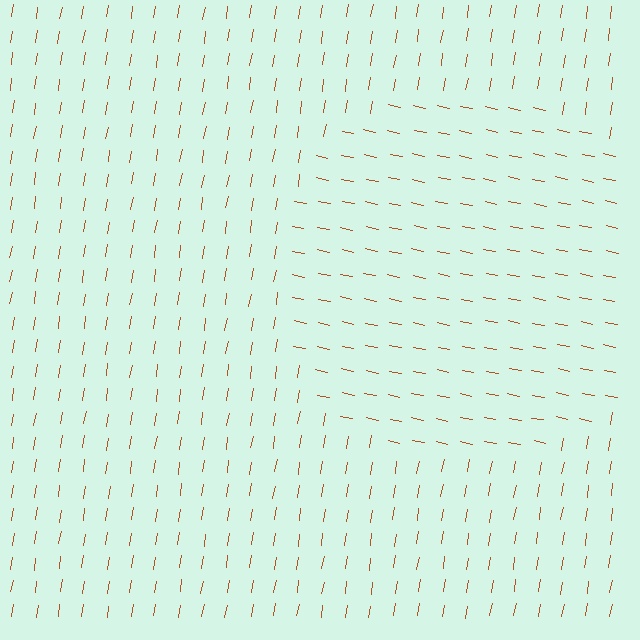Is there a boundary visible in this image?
Yes, there is a texture boundary formed by a change in line orientation.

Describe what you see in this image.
The image is filled with small brown line segments. A circle region in the image has lines oriented differently from the surrounding lines, creating a visible texture boundary.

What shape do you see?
I see a circle.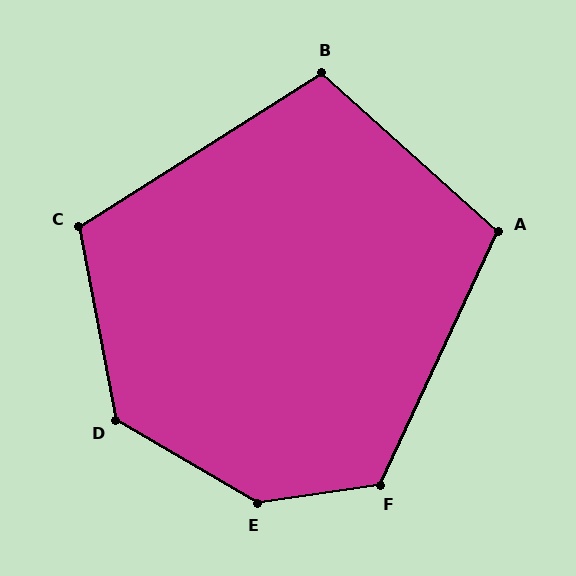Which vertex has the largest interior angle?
E, at approximately 141 degrees.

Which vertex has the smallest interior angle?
B, at approximately 106 degrees.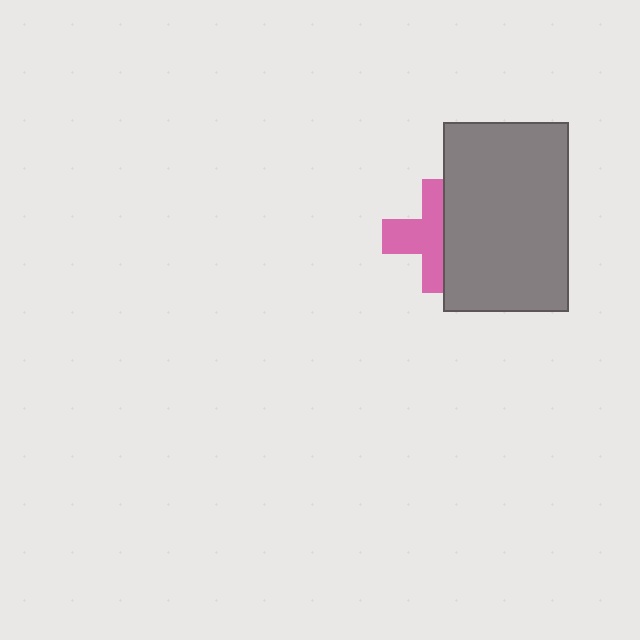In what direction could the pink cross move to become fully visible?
The pink cross could move left. That would shift it out from behind the gray rectangle entirely.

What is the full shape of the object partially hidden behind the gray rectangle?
The partially hidden object is a pink cross.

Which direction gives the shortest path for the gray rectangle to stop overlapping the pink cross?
Moving right gives the shortest separation.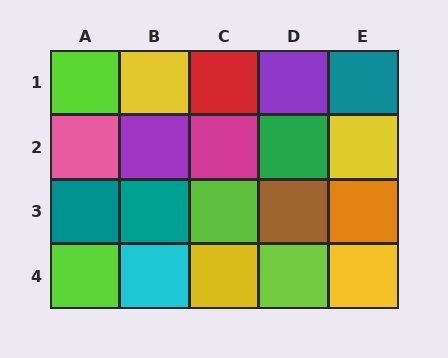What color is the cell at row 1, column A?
Lime.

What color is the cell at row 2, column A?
Pink.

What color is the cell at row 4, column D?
Lime.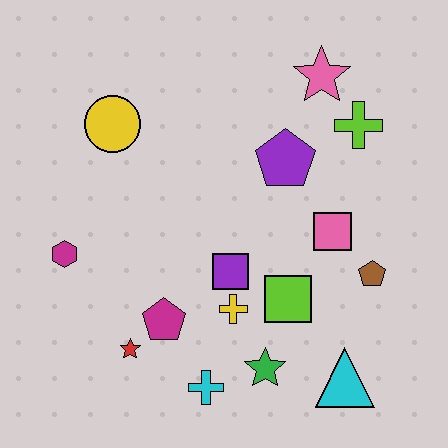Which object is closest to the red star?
The magenta pentagon is closest to the red star.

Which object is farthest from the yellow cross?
The pink star is farthest from the yellow cross.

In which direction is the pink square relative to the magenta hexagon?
The pink square is to the right of the magenta hexagon.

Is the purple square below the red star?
No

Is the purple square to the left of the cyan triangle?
Yes